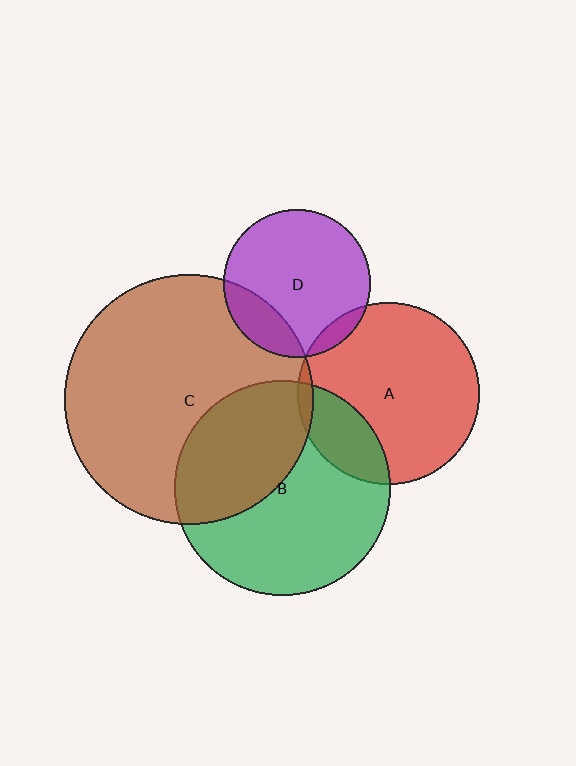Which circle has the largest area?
Circle C (brown).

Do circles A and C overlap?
Yes.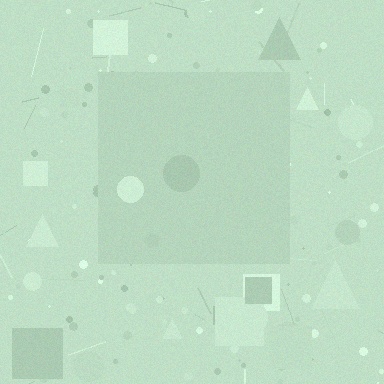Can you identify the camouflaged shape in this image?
The camouflaged shape is a square.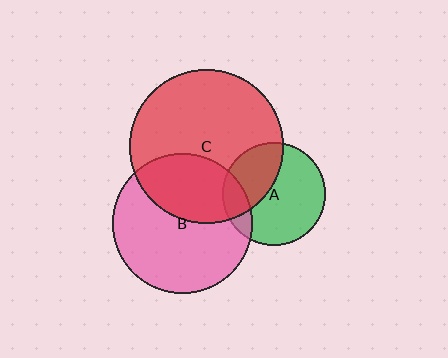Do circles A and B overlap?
Yes.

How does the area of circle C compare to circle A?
Approximately 2.3 times.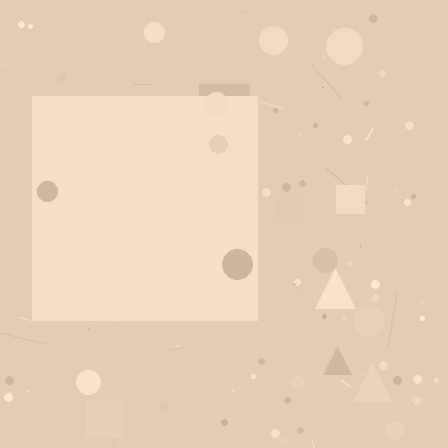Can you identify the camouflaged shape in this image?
The camouflaged shape is a square.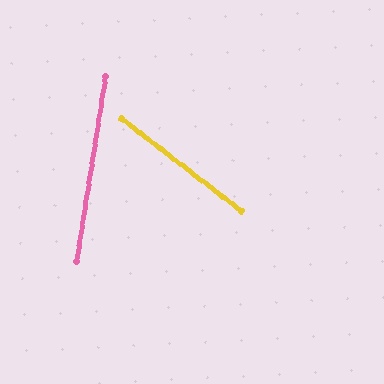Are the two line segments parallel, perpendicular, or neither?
Neither parallel nor perpendicular — they differ by about 61°.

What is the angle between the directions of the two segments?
Approximately 61 degrees.